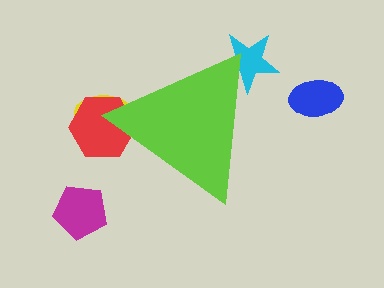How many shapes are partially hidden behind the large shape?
3 shapes are partially hidden.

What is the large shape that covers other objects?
A lime triangle.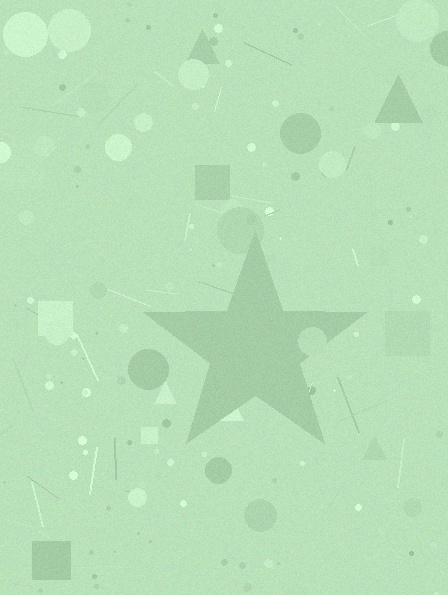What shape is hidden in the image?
A star is hidden in the image.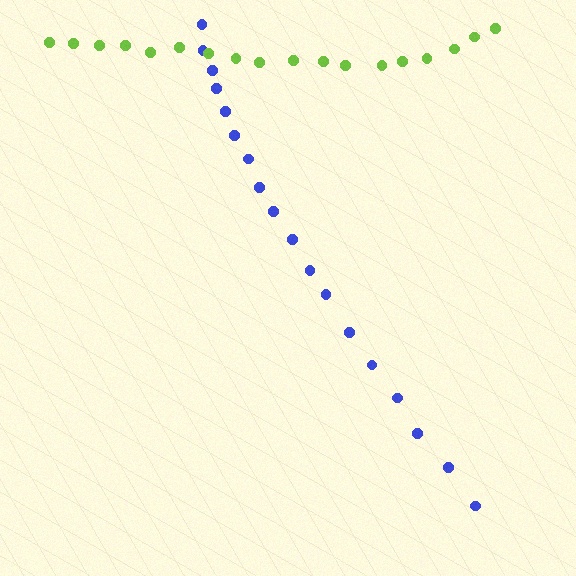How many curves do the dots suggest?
There are 2 distinct paths.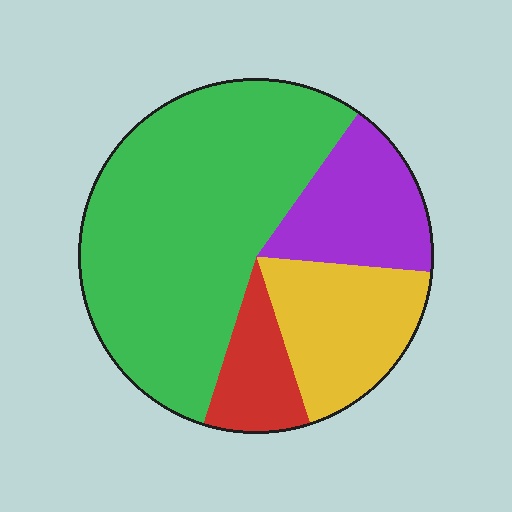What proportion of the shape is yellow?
Yellow takes up about one fifth (1/5) of the shape.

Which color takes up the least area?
Red, at roughly 10%.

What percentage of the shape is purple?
Purple takes up about one sixth (1/6) of the shape.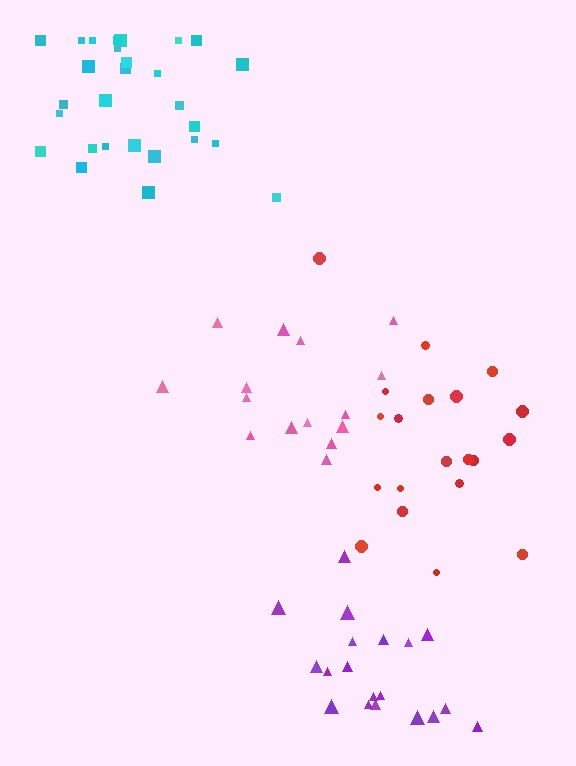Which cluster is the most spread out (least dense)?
Red.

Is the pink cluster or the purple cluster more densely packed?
Purple.